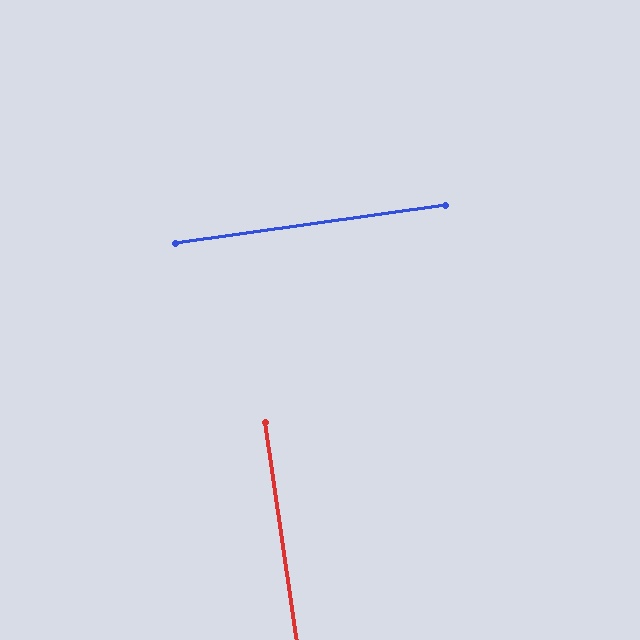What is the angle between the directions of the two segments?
Approximately 90 degrees.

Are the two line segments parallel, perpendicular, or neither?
Perpendicular — they meet at approximately 90°.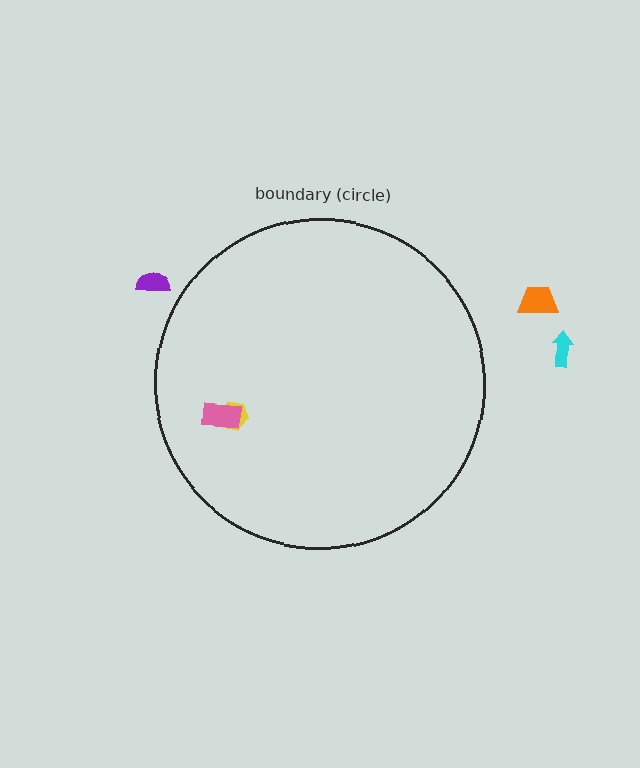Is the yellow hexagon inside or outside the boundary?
Inside.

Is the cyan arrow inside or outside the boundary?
Outside.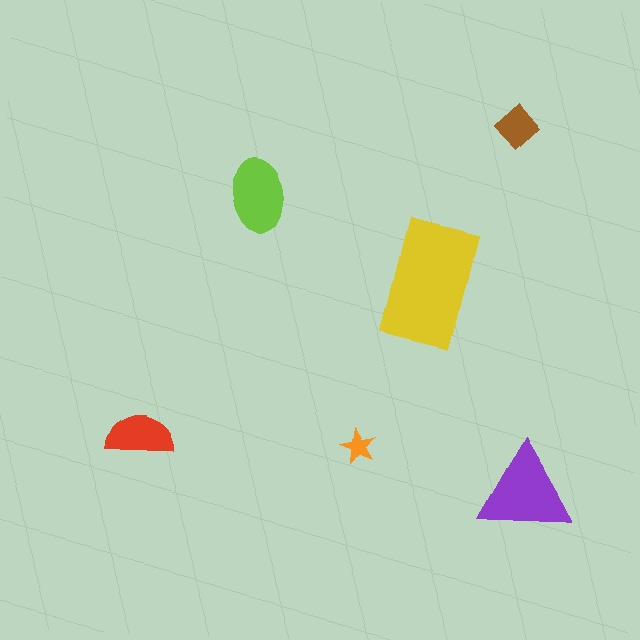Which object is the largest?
The yellow rectangle.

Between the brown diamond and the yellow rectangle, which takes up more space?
The yellow rectangle.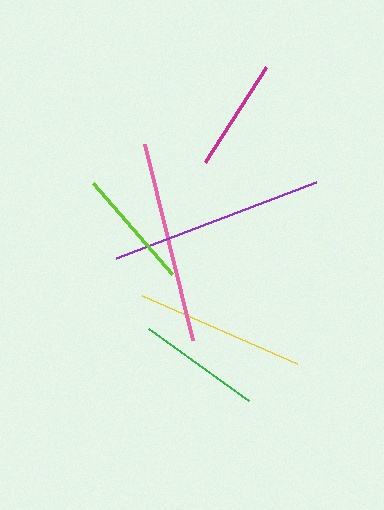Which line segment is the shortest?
The magenta line is the shortest at approximately 112 pixels.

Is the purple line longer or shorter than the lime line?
The purple line is longer than the lime line.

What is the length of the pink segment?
The pink segment is approximately 201 pixels long.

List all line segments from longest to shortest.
From longest to shortest: purple, pink, yellow, green, lime, magenta.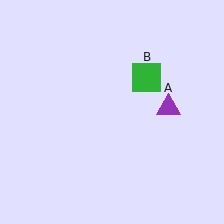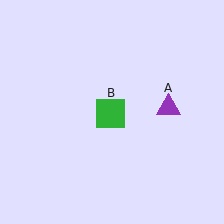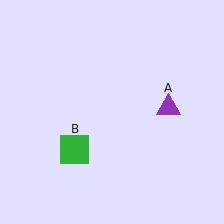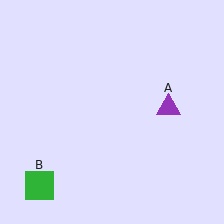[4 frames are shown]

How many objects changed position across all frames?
1 object changed position: green square (object B).